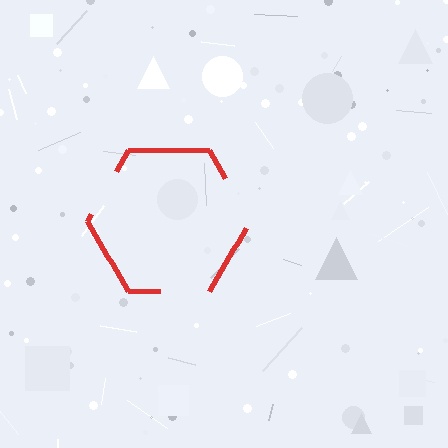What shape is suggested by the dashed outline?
The dashed outline suggests a hexagon.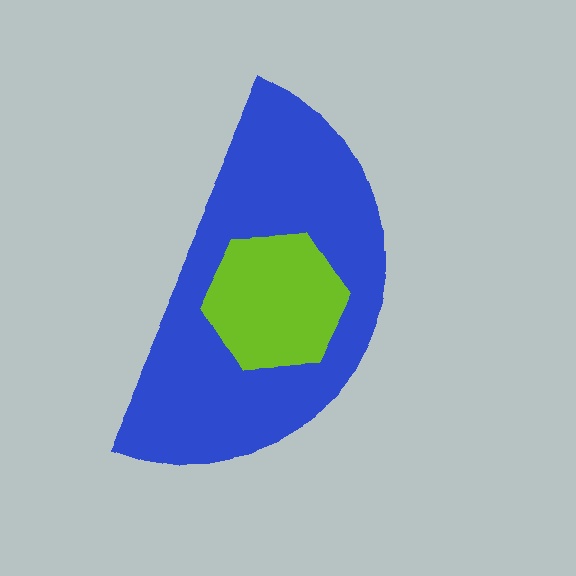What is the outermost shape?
The blue semicircle.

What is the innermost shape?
The lime hexagon.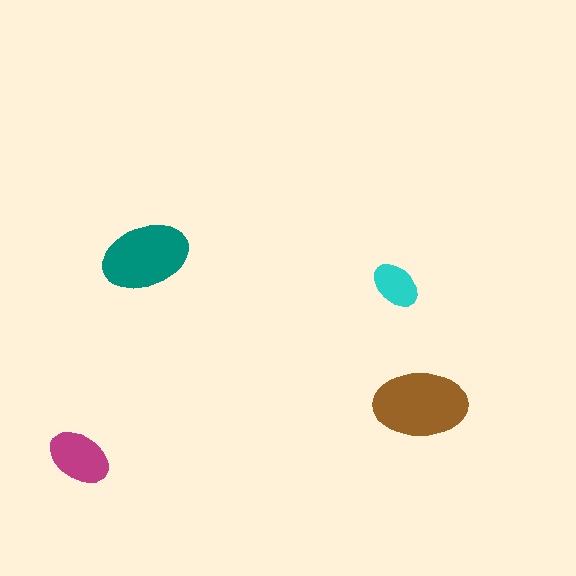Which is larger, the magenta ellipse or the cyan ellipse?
The magenta one.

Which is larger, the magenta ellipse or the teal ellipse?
The teal one.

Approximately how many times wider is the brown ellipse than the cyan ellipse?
About 2 times wider.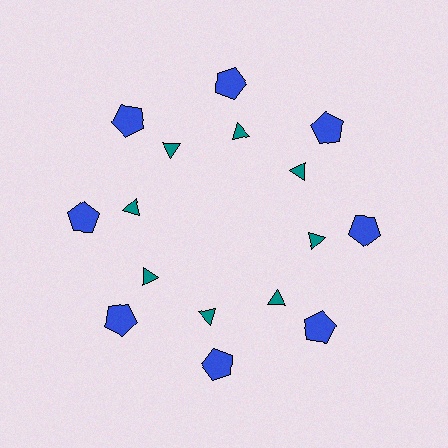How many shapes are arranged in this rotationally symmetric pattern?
There are 16 shapes, arranged in 8 groups of 2.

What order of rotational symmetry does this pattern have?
This pattern has 8-fold rotational symmetry.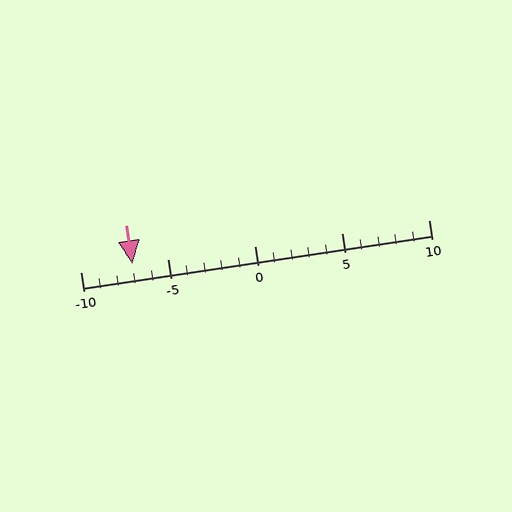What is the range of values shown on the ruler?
The ruler shows values from -10 to 10.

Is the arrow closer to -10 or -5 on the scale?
The arrow is closer to -5.